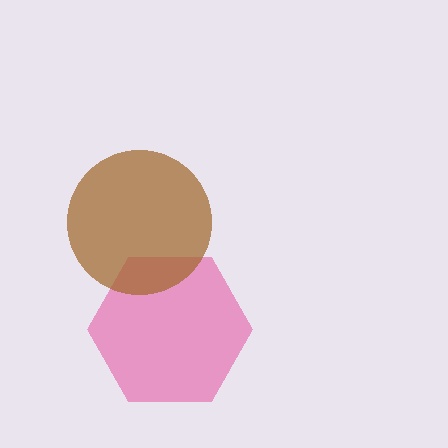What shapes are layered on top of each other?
The layered shapes are: a pink hexagon, a brown circle.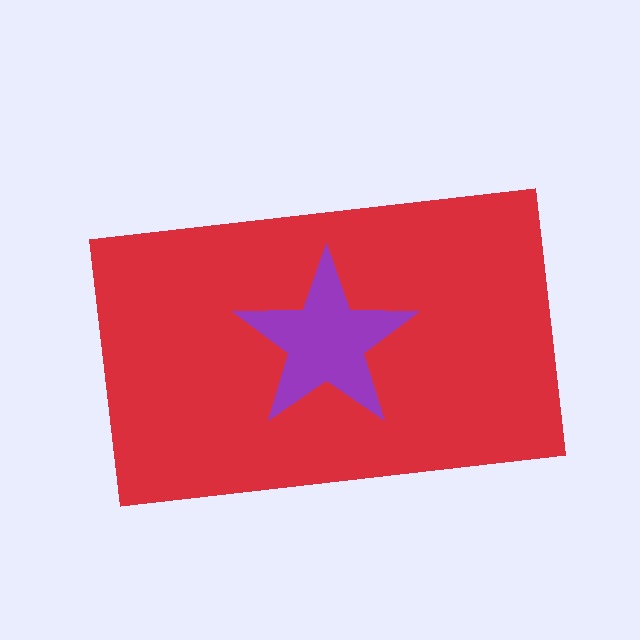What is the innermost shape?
The purple star.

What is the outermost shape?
The red rectangle.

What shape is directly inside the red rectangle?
The purple star.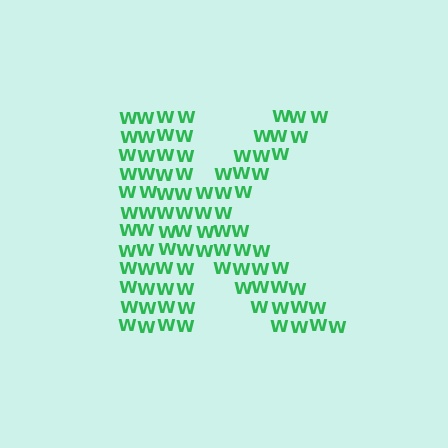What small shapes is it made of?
It is made of small letter W's.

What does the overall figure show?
The overall figure shows the letter K.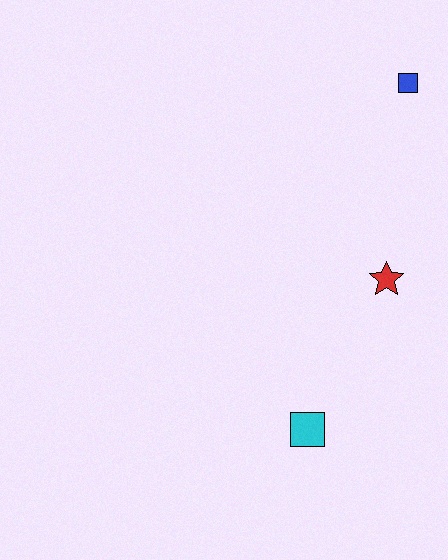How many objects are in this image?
There are 3 objects.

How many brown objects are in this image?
There are no brown objects.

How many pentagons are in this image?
There are no pentagons.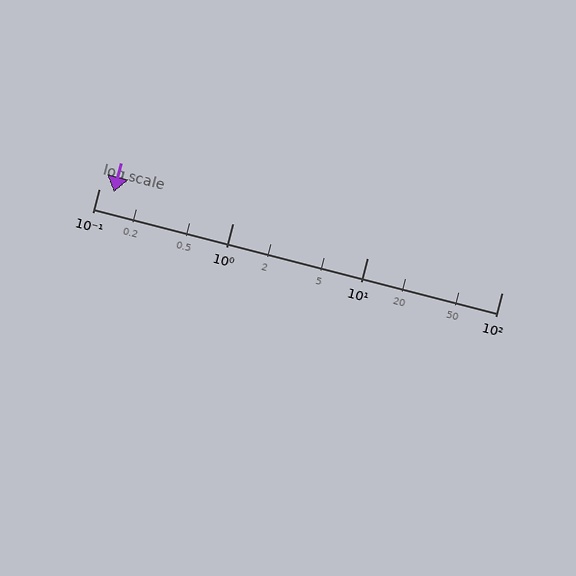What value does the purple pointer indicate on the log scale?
The pointer indicates approximately 0.13.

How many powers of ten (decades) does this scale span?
The scale spans 3 decades, from 0.1 to 100.